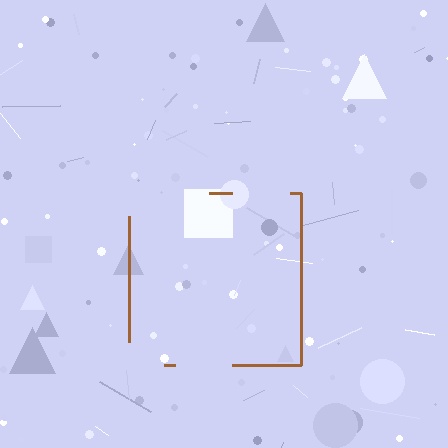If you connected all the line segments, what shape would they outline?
They would outline a square.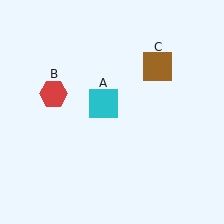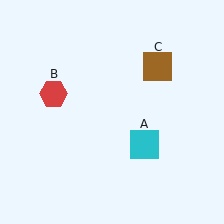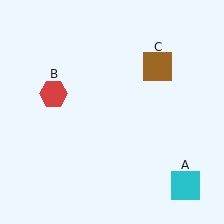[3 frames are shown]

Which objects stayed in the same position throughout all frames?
Red hexagon (object B) and brown square (object C) remained stationary.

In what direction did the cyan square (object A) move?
The cyan square (object A) moved down and to the right.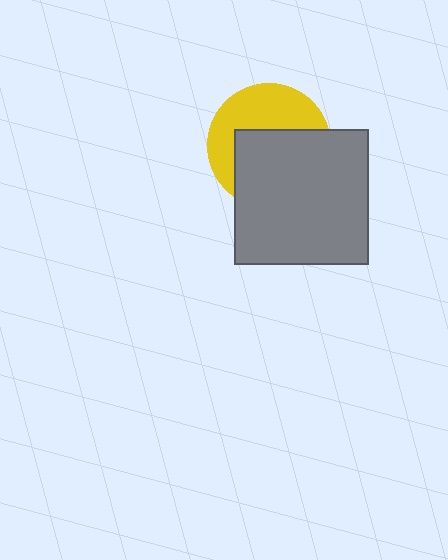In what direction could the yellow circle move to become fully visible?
The yellow circle could move up. That would shift it out from behind the gray square entirely.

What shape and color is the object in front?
The object in front is a gray square.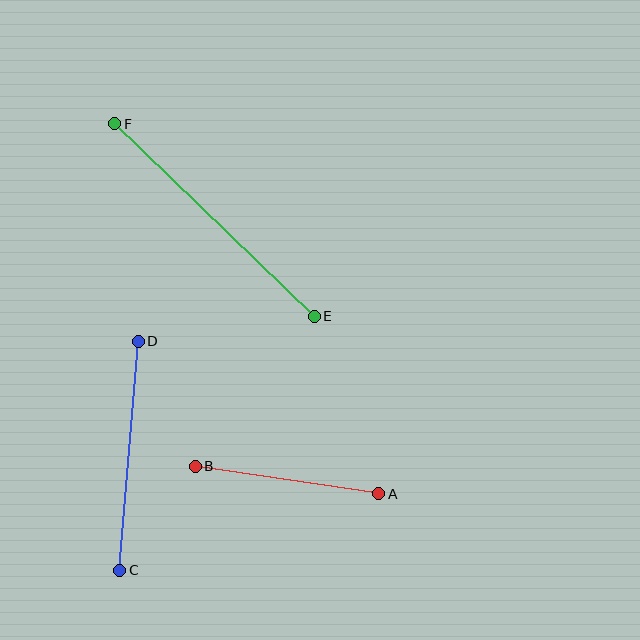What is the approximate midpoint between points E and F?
The midpoint is at approximately (214, 220) pixels.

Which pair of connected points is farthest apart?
Points E and F are farthest apart.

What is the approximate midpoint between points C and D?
The midpoint is at approximately (129, 456) pixels.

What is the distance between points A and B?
The distance is approximately 186 pixels.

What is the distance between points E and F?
The distance is approximately 277 pixels.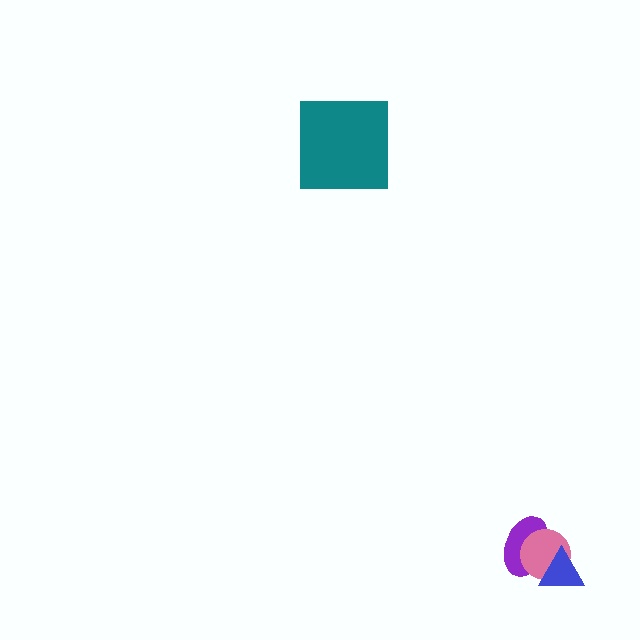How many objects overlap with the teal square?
0 objects overlap with the teal square.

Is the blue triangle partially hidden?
No, no other shape covers it.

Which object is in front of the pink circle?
The blue triangle is in front of the pink circle.